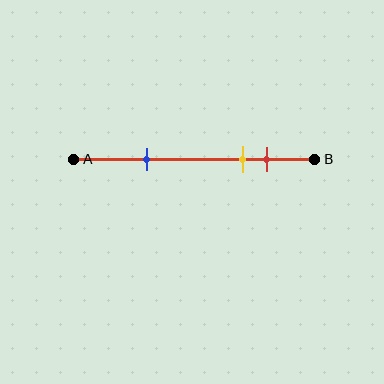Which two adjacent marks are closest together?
The yellow and red marks are the closest adjacent pair.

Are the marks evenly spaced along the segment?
No, the marks are not evenly spaced.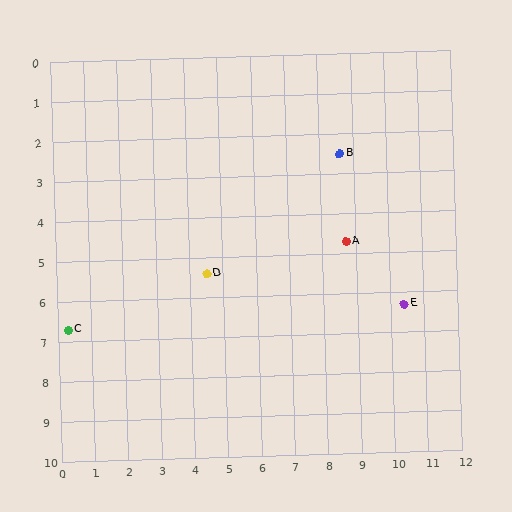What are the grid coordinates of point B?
Point B is at approximately (8.6, 2.5).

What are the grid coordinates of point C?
Point C is at approximately (0.3, 6.7).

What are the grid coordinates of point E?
Point E is at approximately (10.4, 6.3).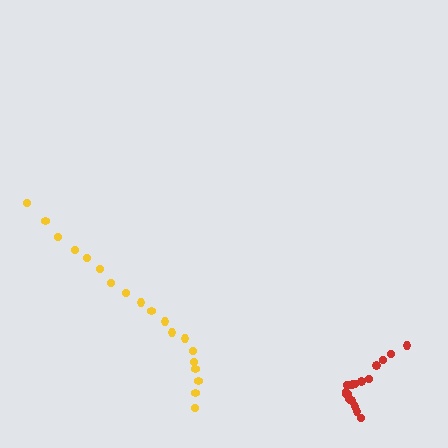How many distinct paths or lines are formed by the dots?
There are 2 distinct paths.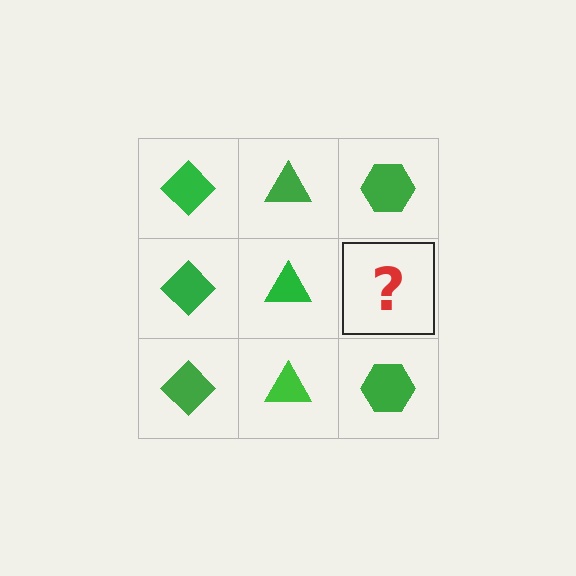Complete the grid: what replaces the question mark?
The question mark should be replaced with a green hexagon.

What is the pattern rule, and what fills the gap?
The rule is that each column has a consistent shape. The gap should be filled with a green hexagon.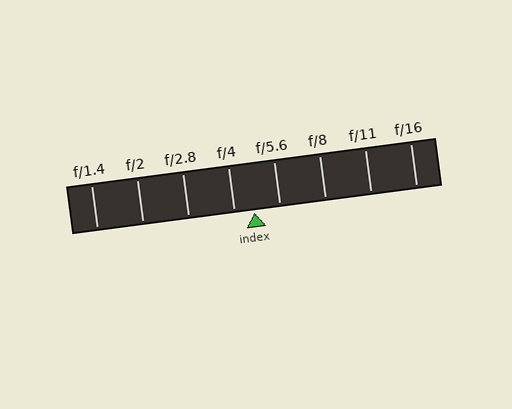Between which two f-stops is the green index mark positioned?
The index mark is between f/4 and f/5.6.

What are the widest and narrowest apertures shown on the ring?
The widest aperture shown is f/1.4 and the narrowest is f/16.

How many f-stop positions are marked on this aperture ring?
There are 8 f-stop positions marked.